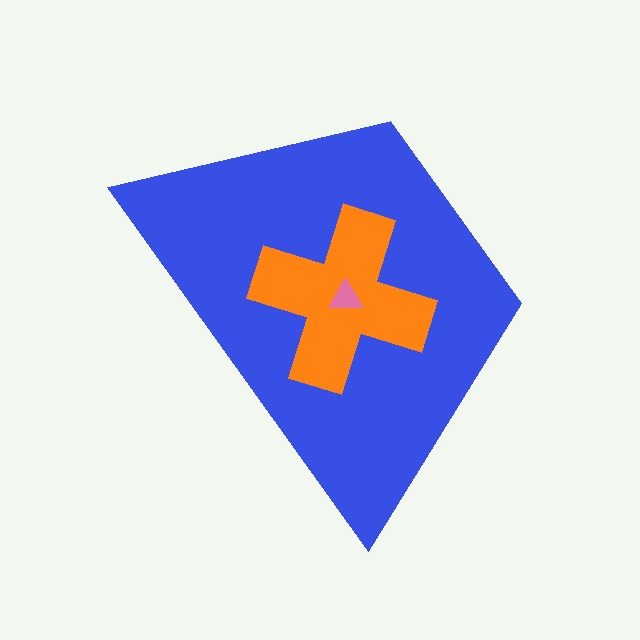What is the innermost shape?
The pink triangle.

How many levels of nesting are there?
3.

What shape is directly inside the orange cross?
The pink triangle.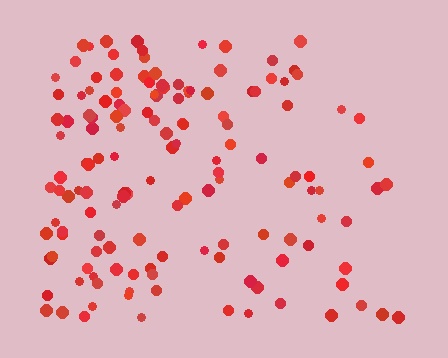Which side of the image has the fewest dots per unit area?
The right.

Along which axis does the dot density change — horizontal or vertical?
Horizontal.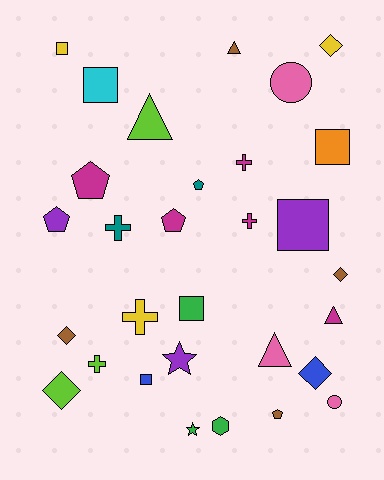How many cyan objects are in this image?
There is 1 cyan object.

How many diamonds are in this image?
There are 5 diamonds.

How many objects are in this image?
There are 30 objects.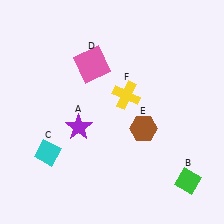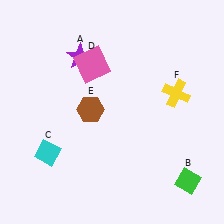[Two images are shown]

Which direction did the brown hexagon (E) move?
The brown hexagon (E) moved left.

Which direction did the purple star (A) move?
The purple star (A) moved up.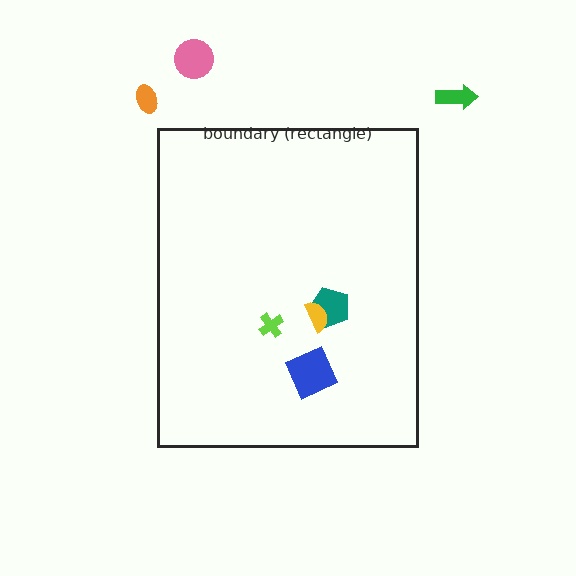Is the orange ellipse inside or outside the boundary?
Outside.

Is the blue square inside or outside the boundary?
Inside.